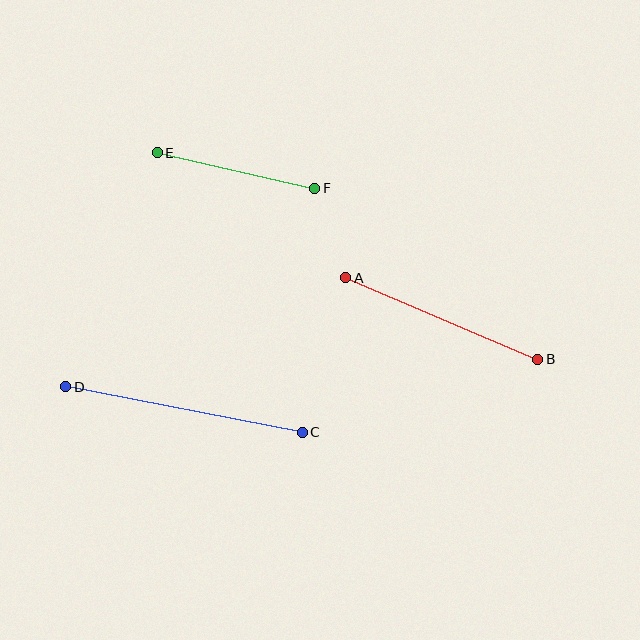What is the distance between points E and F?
The distance is approximately 161 pixels.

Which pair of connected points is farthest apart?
Points C and D are farthest apart.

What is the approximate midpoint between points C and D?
The midpoint is at approximately (184, 410) pixels.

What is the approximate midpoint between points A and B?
The midpoint is at approximately (442, 319) pixels.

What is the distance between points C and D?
The distance is approximately 241 pixels.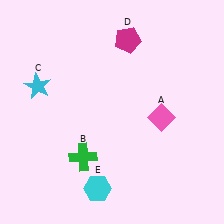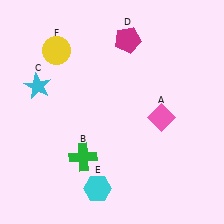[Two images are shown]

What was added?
A yellow circle (F) was added in Image 2.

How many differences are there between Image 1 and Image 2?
There is 1 difference between the two images.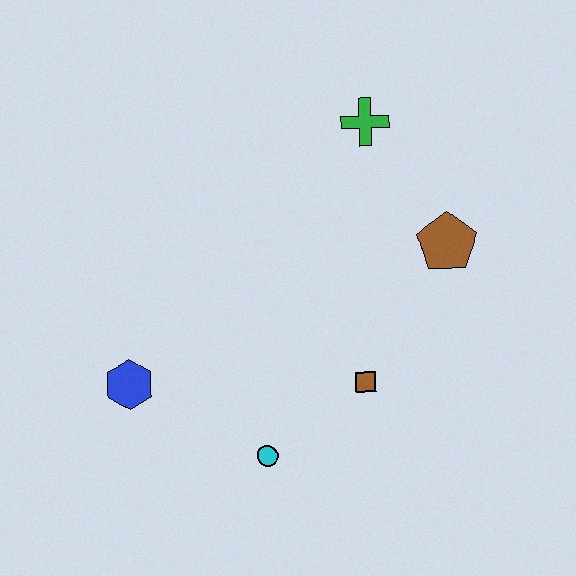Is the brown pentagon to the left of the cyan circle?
No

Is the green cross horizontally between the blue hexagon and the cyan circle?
No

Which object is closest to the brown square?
The cyan circle is closest to the brown square.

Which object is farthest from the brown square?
The green cross is farthest from the brown square.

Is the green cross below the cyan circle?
No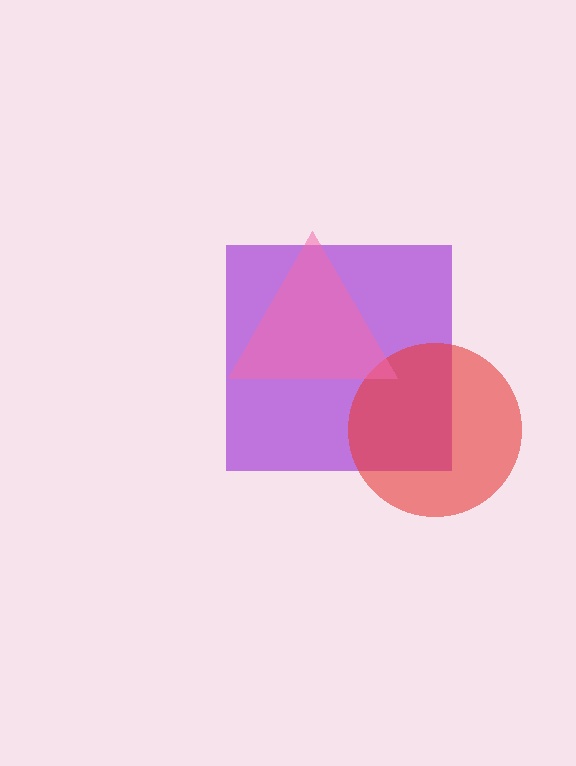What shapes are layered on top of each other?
The layered shapes are: a purple square, a red circle, a pink triangle.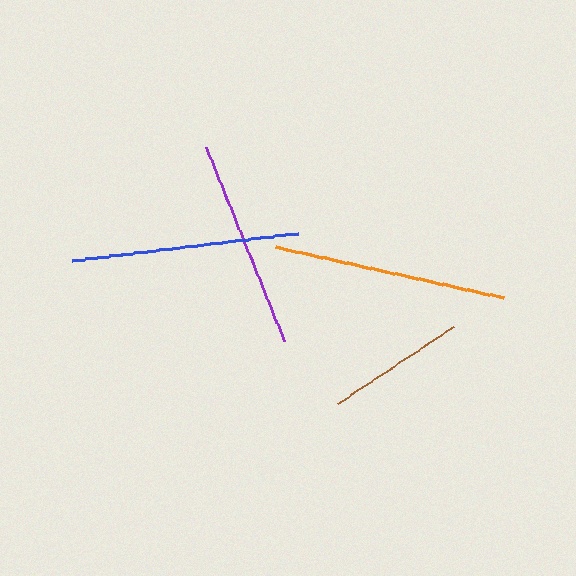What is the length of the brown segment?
The brown segment is approximately 139 pixels long.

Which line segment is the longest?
The orange line is the longest at approximately 233 pixels.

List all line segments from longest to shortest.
From longest to shortest: orange, blue, purple, brown.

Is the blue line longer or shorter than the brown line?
The blue line is longer than the brown line.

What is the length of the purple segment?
The purple segment is approximately 209 pixels long.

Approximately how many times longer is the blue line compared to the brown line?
The blue line is approximately 1.6 times the length of the brown line.